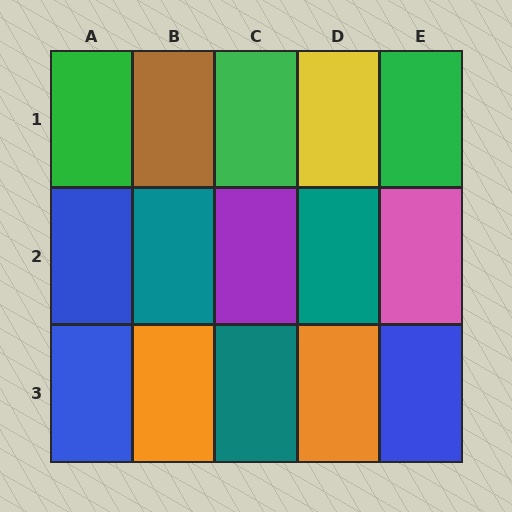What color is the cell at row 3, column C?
Teal.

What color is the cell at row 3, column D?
Orange.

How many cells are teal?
3 cells are teal.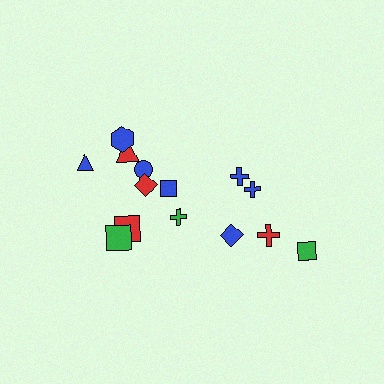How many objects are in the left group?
There are 8 objects.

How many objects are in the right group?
There are 6 objects.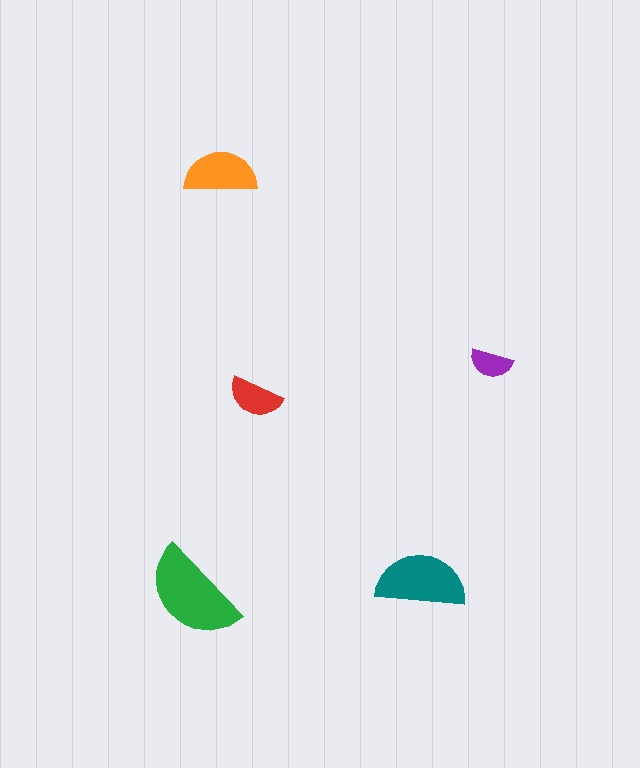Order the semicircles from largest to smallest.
the green one, the teal one, the orange one, the red one, the purple one.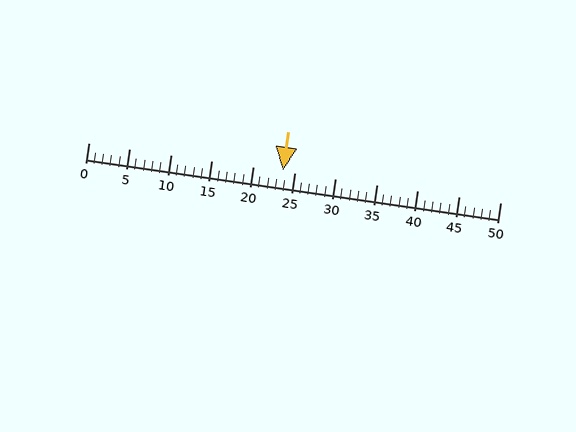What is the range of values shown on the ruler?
The ruler shows values from 0 to 50.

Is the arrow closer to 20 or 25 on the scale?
The arrow is closer to 25.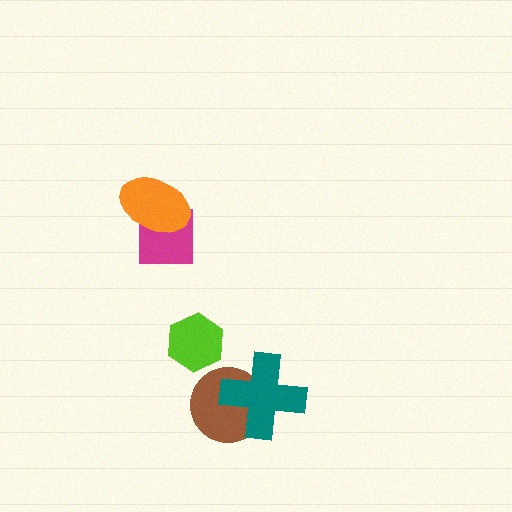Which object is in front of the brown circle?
The teal cross is in front of the brown circle.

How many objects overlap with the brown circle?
1 object overlaps with the brown circle.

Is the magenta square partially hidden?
Yes, it is partially covered by another shape.